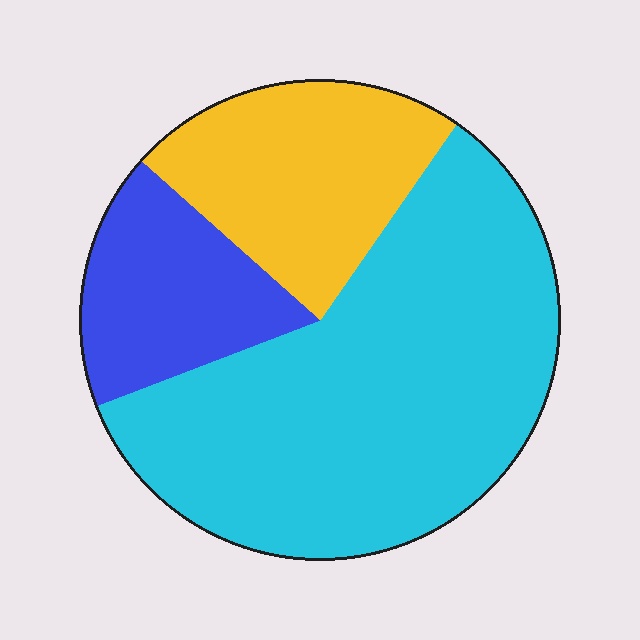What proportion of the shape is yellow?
Yellow takes up about one quarter (1/4) of the shape.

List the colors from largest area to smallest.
From largest to smallest: cyan, yellow, blue.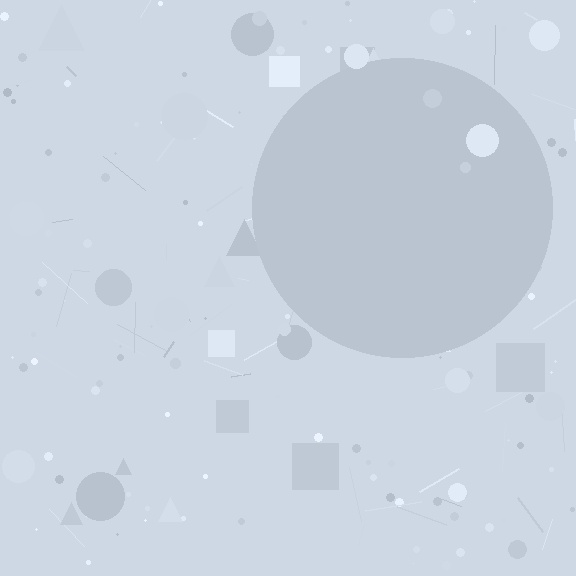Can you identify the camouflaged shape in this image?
The camouflaged shape is a circle.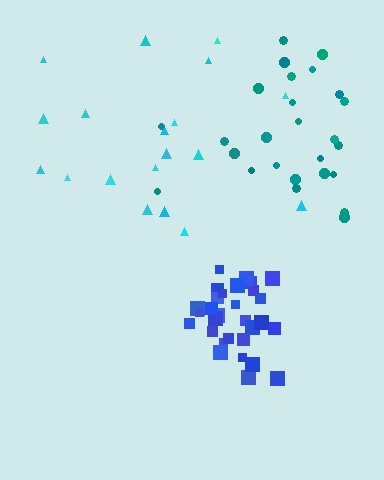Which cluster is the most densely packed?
Blue.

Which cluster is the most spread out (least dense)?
Cyan.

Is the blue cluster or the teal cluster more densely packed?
Blue.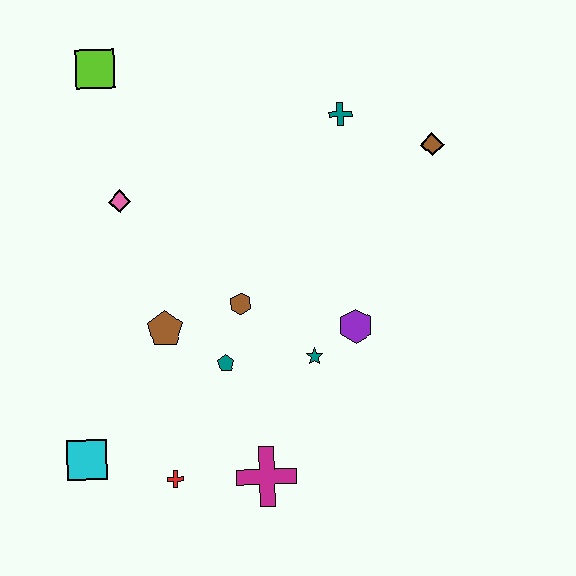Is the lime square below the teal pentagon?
No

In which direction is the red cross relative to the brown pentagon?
The red cross is below the brown pentagon.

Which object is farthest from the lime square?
The magenta cross is farthest from the lime square.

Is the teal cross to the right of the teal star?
Yes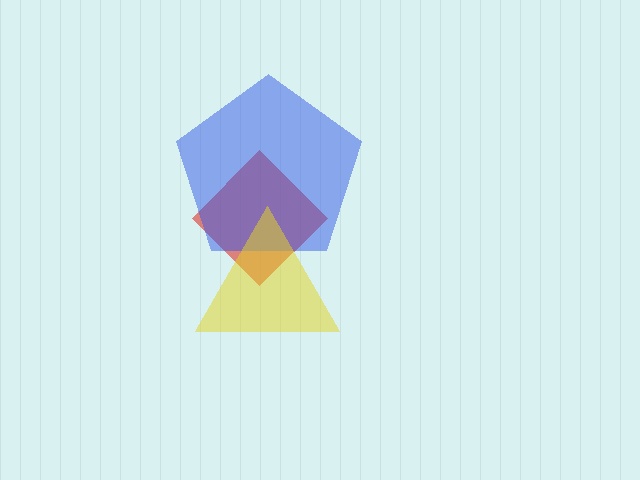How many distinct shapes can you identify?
There are 3 distinct shapes: a red diamond, a blue pentagon, a yellow triangle.